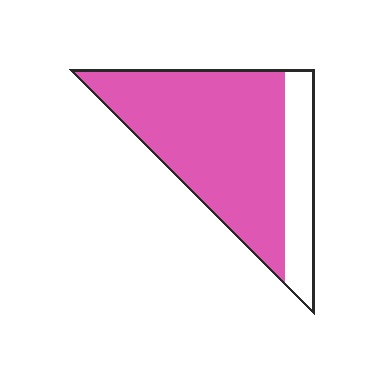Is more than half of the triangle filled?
Yes.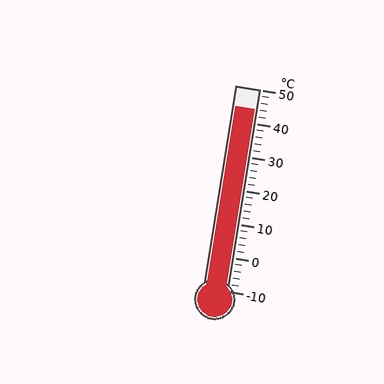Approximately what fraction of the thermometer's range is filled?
The thermometer is filled to approximately 90% of its range.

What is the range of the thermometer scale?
The thermometer scale ranges from -10°C to 50°C.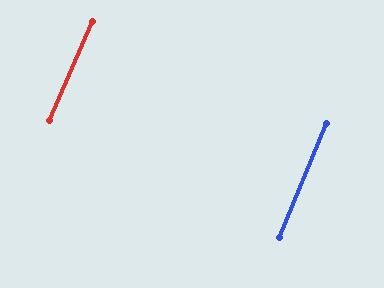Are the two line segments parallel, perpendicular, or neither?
Parallel — their directions differ by only 0.6°.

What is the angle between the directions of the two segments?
Approximately 1 degree.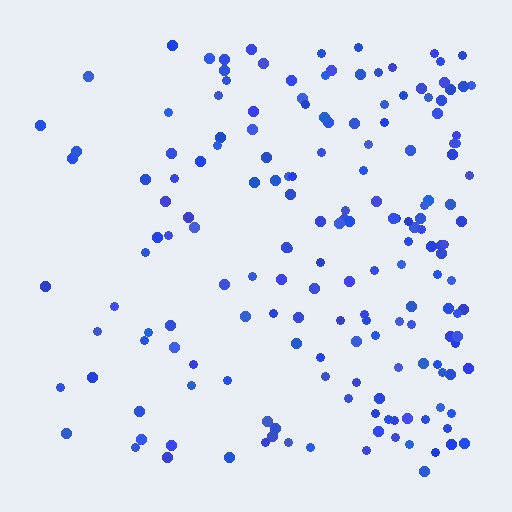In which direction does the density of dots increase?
From left to right, with the right side densest.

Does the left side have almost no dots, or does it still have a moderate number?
Still a moderate number, just noticeably fewer than the right.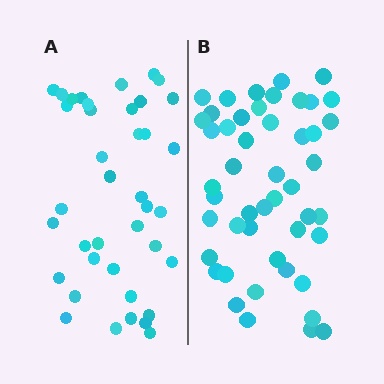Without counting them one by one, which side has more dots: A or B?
Region B (the right region) has more dots.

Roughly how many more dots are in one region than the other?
Region B has roughly 8 or so more dots than region A.